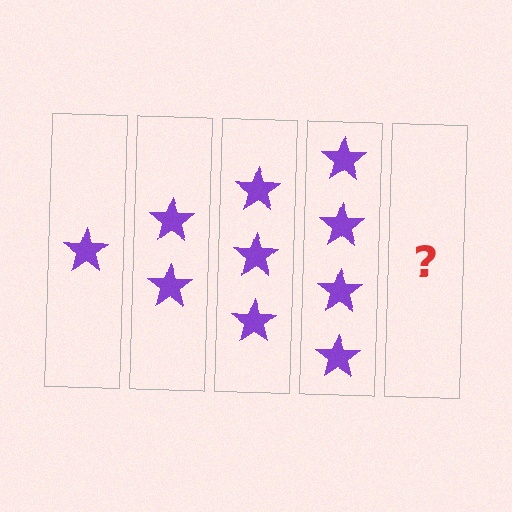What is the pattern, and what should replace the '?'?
The pattern is that each step adds one more star. The '?' should be 5 stars.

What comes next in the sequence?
The next element should be 5 stars.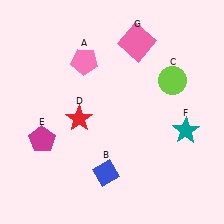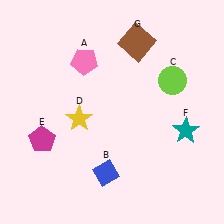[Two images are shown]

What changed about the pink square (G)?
In Image 1, G is pink. In Image 2, it changed to brown.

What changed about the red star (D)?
In Image 1, D is red. In Image 2, it changed to yellow.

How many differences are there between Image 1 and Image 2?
There are 2 differences between the two images.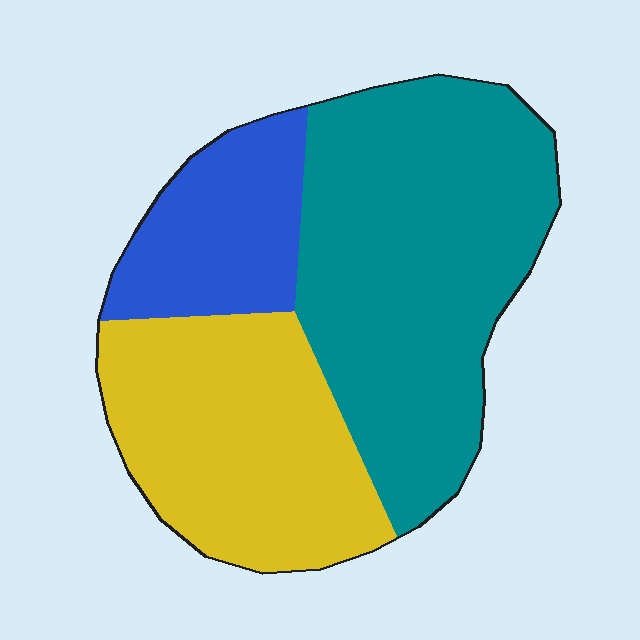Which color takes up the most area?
Teal, at roughly 50%.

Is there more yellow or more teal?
Teal.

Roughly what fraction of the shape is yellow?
Yellow covers around 35% of the shape.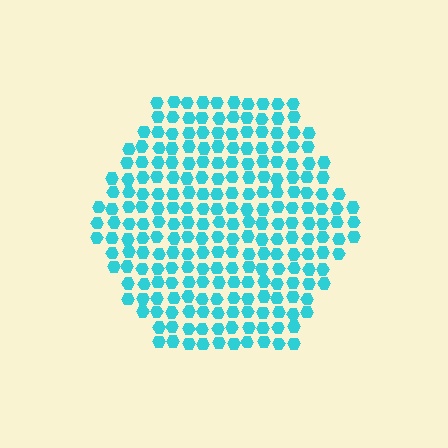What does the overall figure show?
The overall figure shows a hexagon.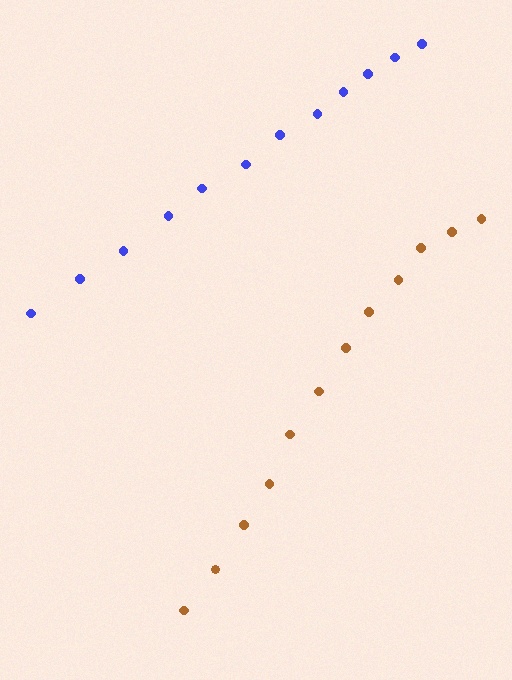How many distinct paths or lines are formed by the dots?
There are 2 distinct paths.